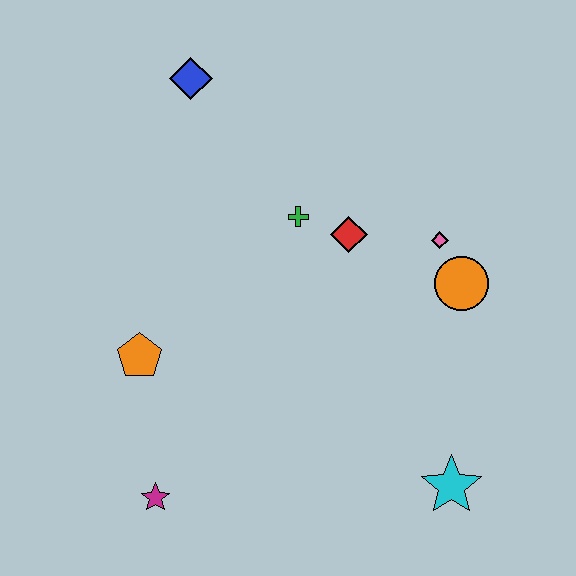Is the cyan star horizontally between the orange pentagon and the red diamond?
No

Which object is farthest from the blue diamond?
The cyan star is farthest from the blue diamond.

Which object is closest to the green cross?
The red diamond is closest to the green cross.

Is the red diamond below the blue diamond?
Yes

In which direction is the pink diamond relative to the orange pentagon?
The pink diamond is to the right of the orange pentagon.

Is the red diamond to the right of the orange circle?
No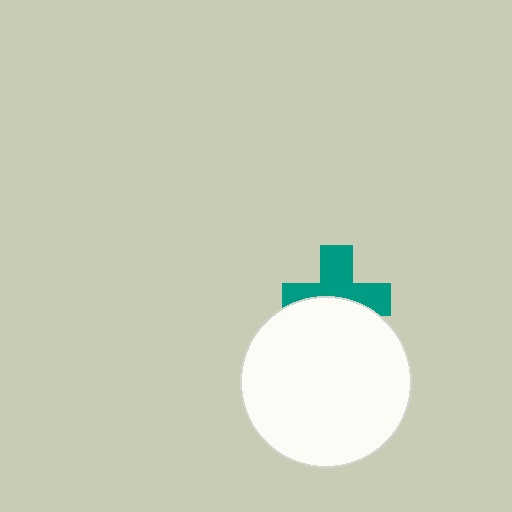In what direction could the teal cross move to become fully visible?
The teal cross could move up. That would shift it out from behind the white circle entirely.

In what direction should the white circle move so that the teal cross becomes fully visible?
The white circle should move down. That is the shortest direction to clear the overlap and leave the teal cross fully visible.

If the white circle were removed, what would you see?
You would see the complete teal cross.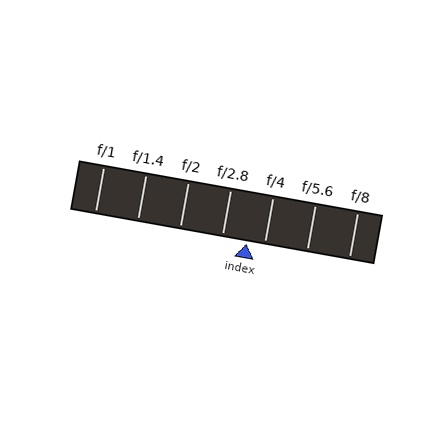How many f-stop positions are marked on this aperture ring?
There are 7 f-stop positions marked.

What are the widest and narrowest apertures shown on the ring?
The widest aperture shown is f/1 and the narrowest is f/8.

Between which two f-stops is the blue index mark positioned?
The index mark is between f/2.8 and f/4.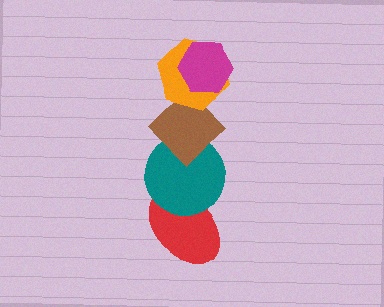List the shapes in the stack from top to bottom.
From top to bottom: the magenta hexagon, the orange hexagon, the brown diamond, the teal circle, the red ellipse.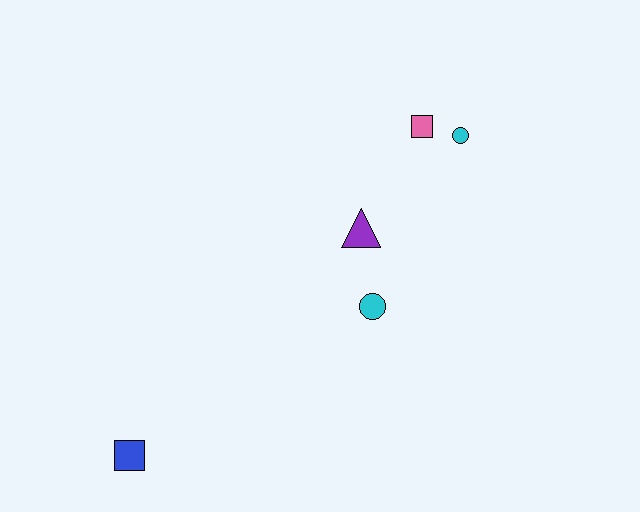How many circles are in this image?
There are 2 circles.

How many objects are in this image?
There are 5 objects.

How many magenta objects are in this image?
There are no magenta objects.